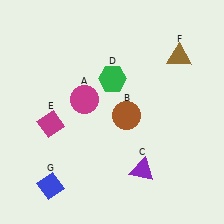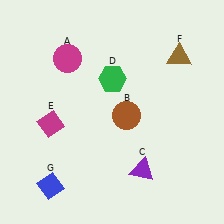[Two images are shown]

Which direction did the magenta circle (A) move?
The magenta circle (A) moved up.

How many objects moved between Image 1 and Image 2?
1 object moved between the two images.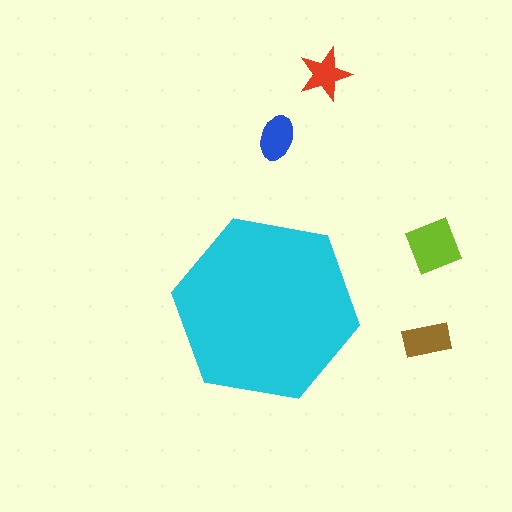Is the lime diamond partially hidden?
No, the lime diamond is fully visible.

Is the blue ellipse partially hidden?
No, the blue ellipse is fully visible.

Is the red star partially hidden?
No, the red star is fully visible.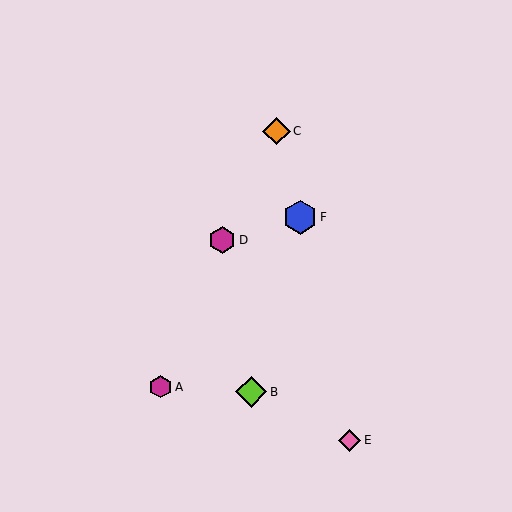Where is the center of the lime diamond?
The center of the lime diamond is at (251, 392).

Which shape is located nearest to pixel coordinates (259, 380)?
The lime diamond (labeled B) at (251, 392) is nearest to that location.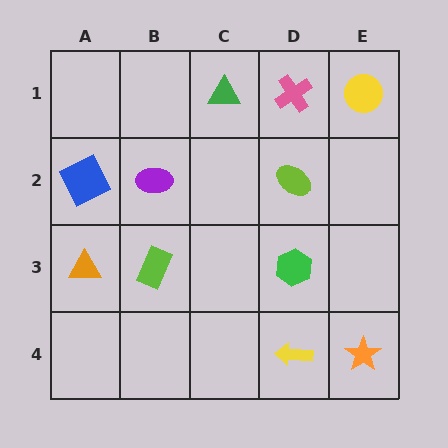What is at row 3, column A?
An orange triangle.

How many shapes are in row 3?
3 shapes.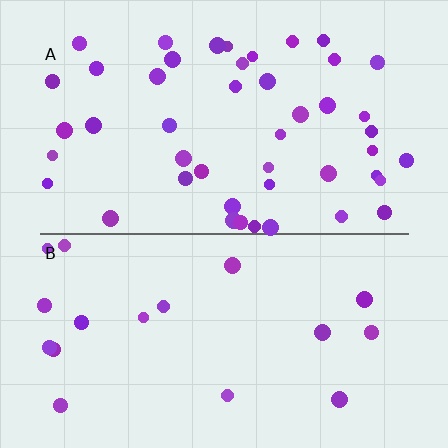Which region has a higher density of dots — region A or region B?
A (the top).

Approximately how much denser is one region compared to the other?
Approximately 2.6× — region A over region B.